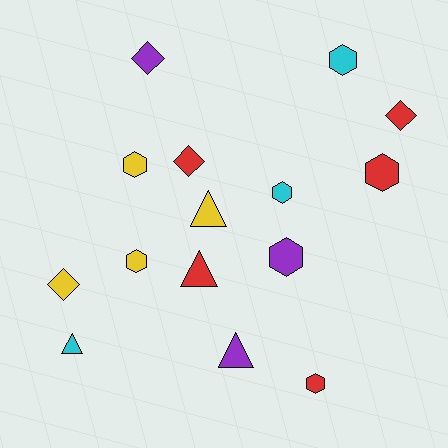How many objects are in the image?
There are 15 objects.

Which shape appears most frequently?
Hexagon, with 7 objects.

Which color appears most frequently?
Red, with 5 objects.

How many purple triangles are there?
There is 1 purple triangle.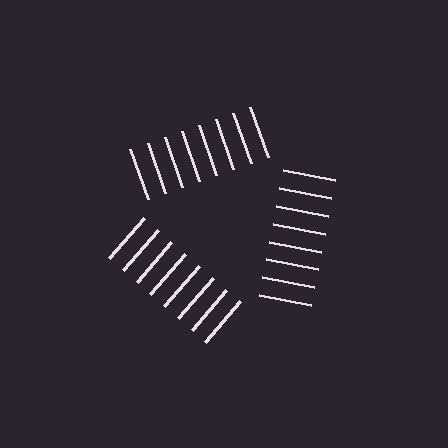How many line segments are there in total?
24 — 8 along each of the 3 edges.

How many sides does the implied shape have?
3 sides — the line-ends trace a triangle.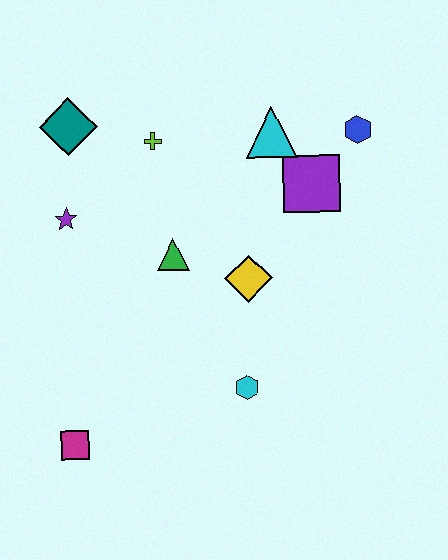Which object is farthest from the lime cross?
The magenta square is farthest from the lime cross.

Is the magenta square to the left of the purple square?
Yes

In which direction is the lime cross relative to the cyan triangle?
The lime cross is to the left of the cyan triangle.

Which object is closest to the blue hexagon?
The purple square is closest to the blue hexagon.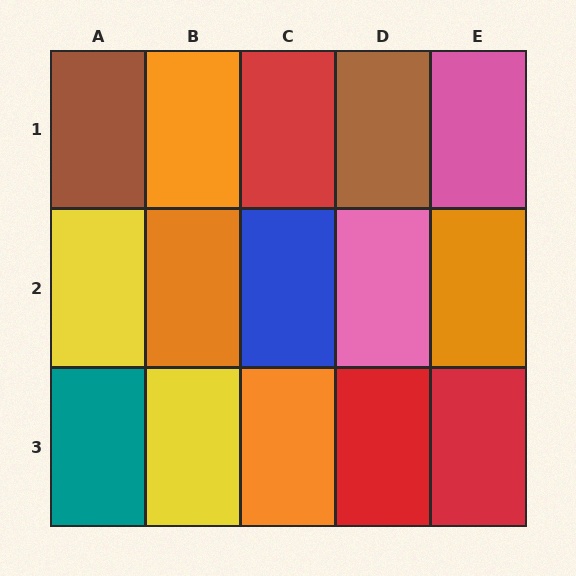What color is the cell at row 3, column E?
Red.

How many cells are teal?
1 cell is teal.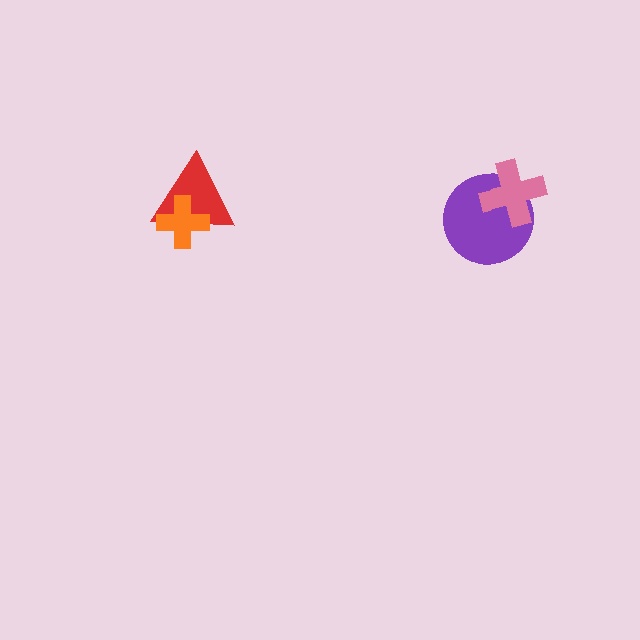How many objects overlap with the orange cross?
1 object overlaps with the orange cross.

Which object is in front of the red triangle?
The orange cross is in front of the red triangle.